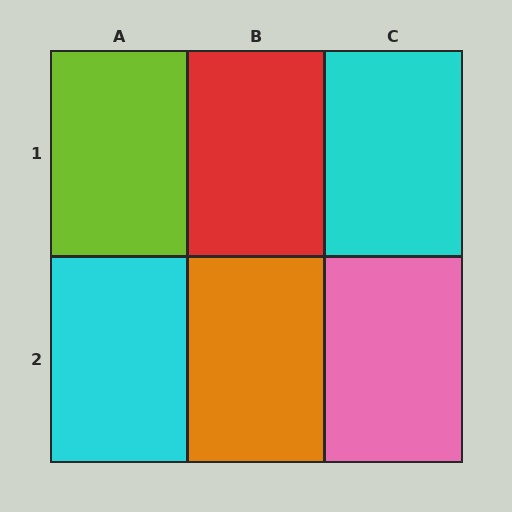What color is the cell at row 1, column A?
Lime.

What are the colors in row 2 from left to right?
Cyan, orange, pink.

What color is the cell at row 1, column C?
Cyan.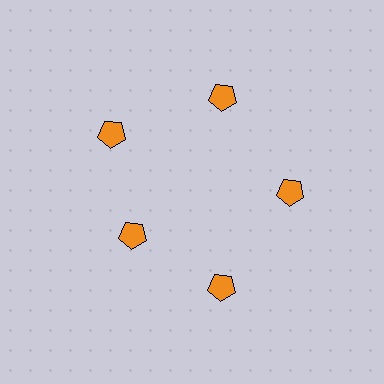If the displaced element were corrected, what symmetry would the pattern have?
It would have 5-fold rotational symmetry — the pattern would map onto itself every 72 degrees.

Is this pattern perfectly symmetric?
No. The 5 orange pentagons are arranged in a ring, but one element near the 8 o'clock position is pulled inward toward the center, breaking the 5-fold rotational symmetry.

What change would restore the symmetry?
The symmetry would be restored by moving it outward, back onto the ring so that all 5 pentagons sit at equal angles and equal distance from the center.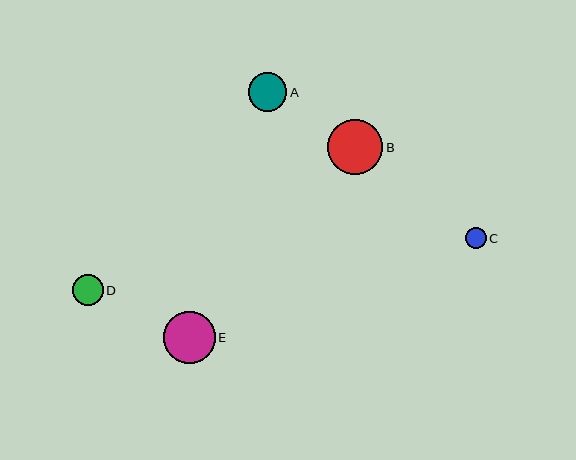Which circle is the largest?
Circle B is the largest with a size of approximately 55 pixels.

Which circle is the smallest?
Circle C is the smallest with a size of approximately 21 pixels.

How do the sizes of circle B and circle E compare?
Circle B and circle E are approximately the same size.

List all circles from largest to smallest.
From largest to smallest: B, E, A, D, C.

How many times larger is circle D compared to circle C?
Circle D is approximately 1.5 times the size of circle C.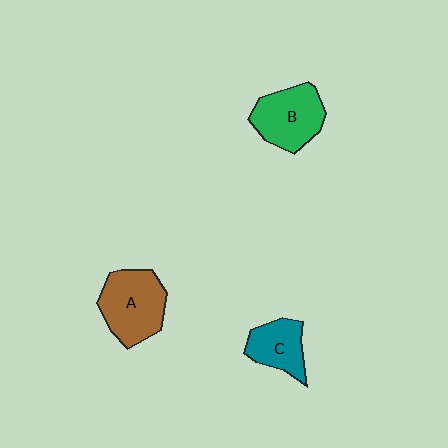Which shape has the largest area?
Shape A (brown).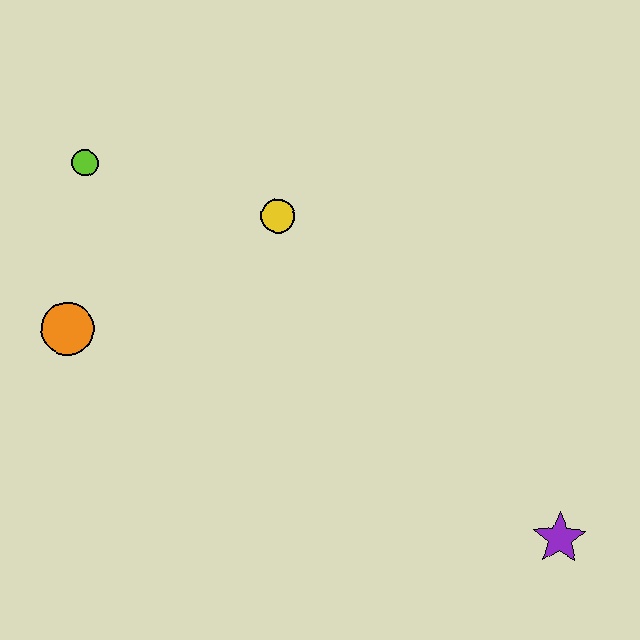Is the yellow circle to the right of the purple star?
No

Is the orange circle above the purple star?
Yes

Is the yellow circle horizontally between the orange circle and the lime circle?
No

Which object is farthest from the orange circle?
The purple star is farthest from the orange circle.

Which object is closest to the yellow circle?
The lime circle is closest to the yellow circle.